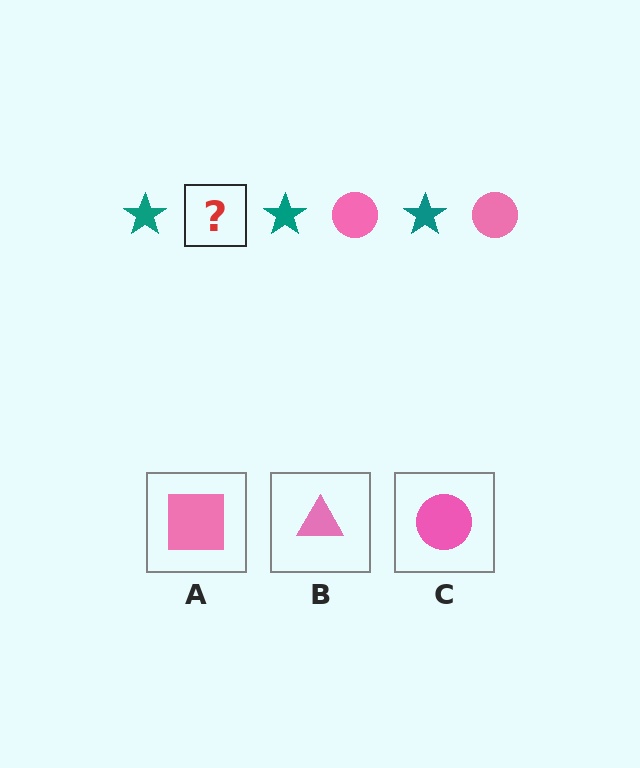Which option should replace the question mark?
Option C.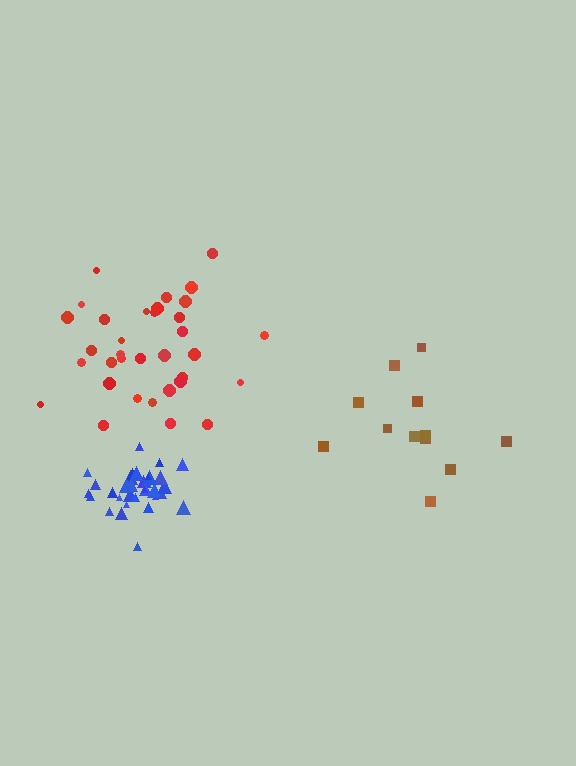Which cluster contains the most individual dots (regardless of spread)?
Red (34).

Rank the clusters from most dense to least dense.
blue, red, brown.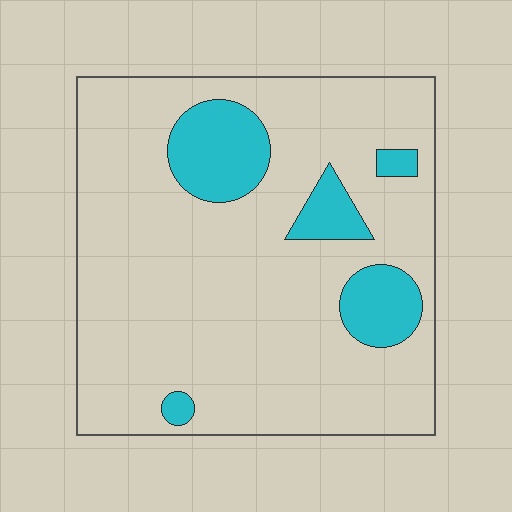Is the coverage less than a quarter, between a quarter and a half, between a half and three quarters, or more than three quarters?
Less than a quarter.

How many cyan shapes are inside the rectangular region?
5.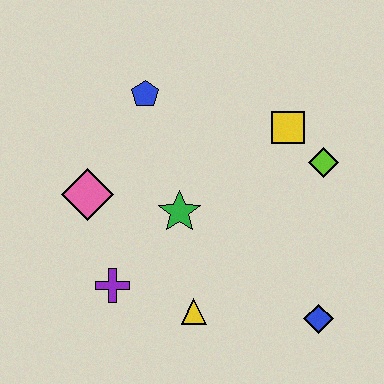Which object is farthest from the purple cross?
The lime diamond is farthest from the purple cross.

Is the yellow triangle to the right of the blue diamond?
No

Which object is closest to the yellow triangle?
The purple cross is closest to the yellow triangle.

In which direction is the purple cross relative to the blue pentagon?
The purple cross is below the blue pentagon.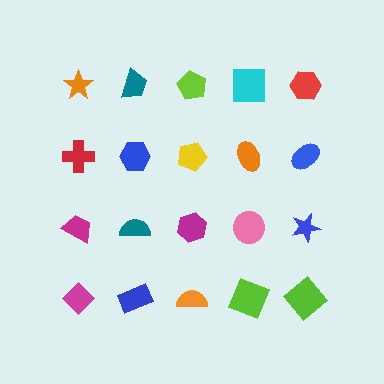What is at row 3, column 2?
A teal semicircle.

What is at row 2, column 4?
An orange ellipse.